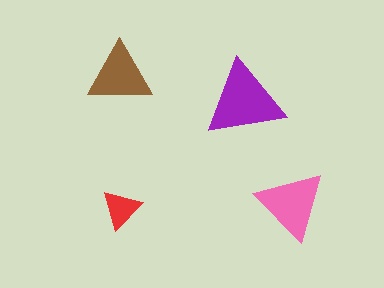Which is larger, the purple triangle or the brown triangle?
The purple one.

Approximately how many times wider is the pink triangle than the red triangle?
About 2 times wider.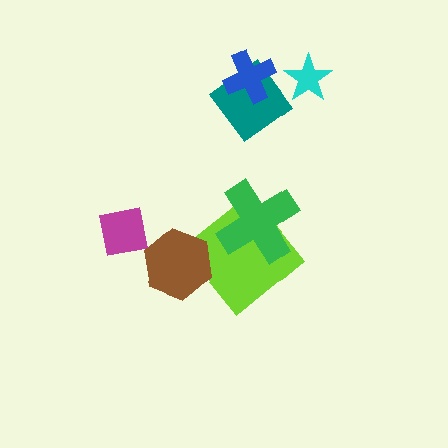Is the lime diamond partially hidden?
Yes, it is partially covered by another shape.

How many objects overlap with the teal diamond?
1 object overlaps with the teal diamond.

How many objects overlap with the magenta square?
0 objects overlap with the magenta square.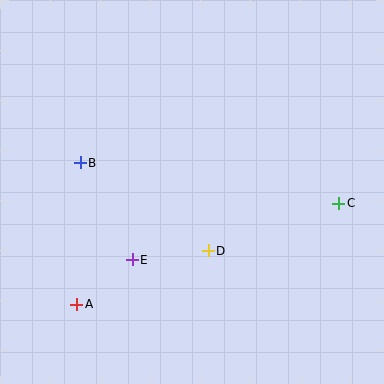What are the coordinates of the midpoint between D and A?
The midpoint between D and A is at (143, 278).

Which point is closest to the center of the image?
Point D at (208, 251) is closest to the center.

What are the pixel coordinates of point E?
Point E is at (132, 260).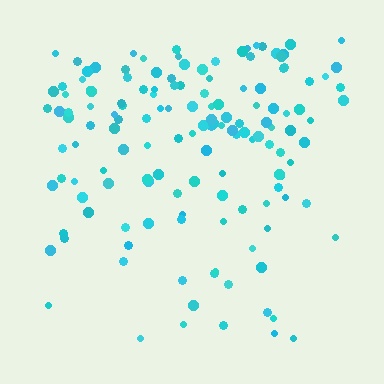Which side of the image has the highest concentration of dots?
The top.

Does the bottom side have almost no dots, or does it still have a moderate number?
Still a moderate number, just noticeably fewer than the top.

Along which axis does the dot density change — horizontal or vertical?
Vertical.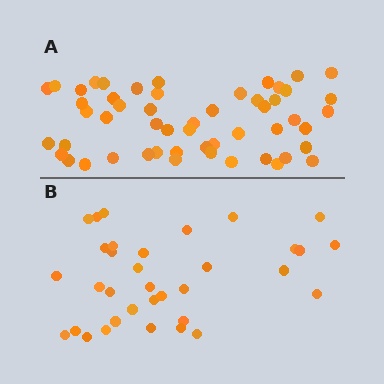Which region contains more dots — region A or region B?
Region A (the top region) has more dots.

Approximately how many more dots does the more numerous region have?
Region A has approximately 20 more dots than region B.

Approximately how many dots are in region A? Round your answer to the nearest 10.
About 50 dots. (The exact count is 53, which rounds to 50.)